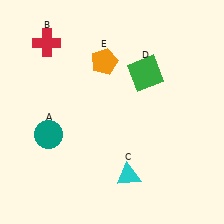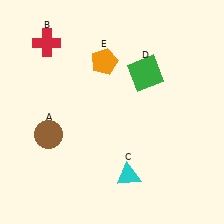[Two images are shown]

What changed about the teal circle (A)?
In Image 1, A is teal. In Image 2, it changed to brown.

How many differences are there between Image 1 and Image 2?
There is 1 difference between the two images.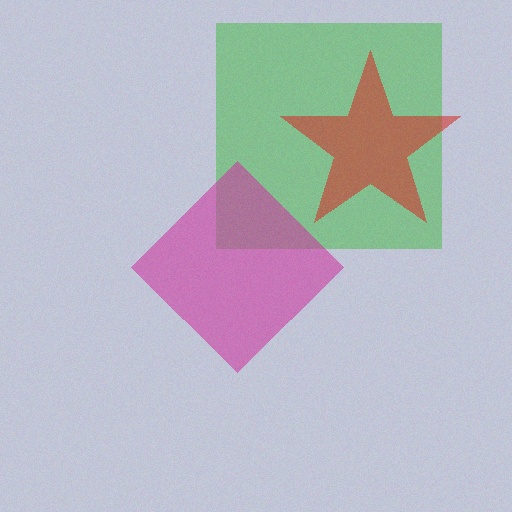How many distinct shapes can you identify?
There are 3 distinct shapes: a green square, a red star, a magenta diamond.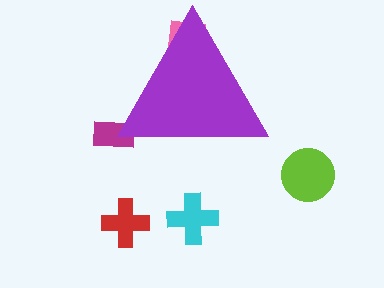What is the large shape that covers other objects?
A purple triangle.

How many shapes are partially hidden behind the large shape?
2 shapes are partially hidden.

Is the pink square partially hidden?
Yes, the pink square is partially hidden behind the purple triangle.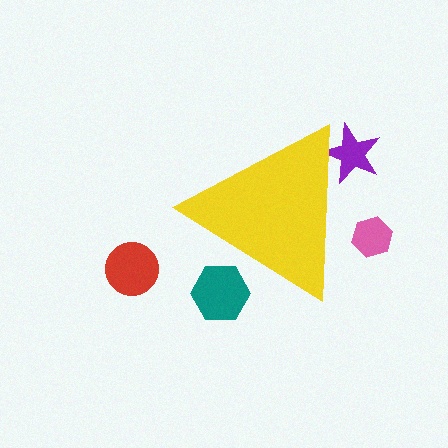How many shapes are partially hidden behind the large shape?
3 shapes are partially hidden.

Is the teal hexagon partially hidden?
Yes, the teal hexagon is partially hidden behind the yellow triangle.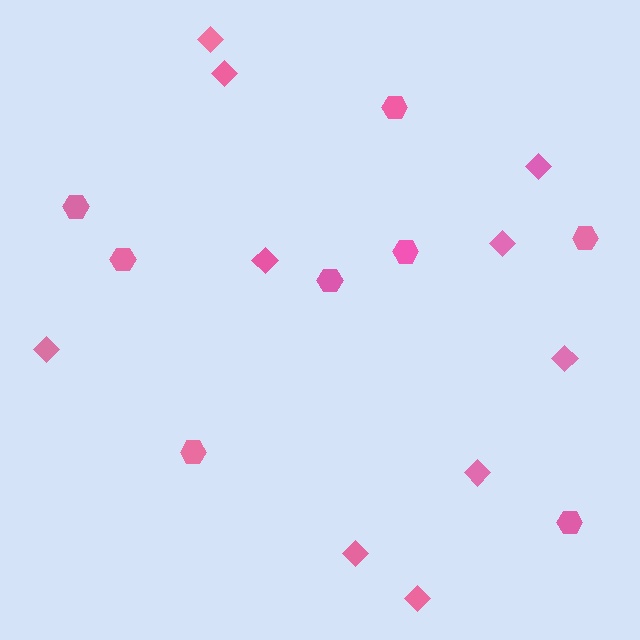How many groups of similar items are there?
There are 2 groups: one group of hexagons (8) and one group of diamonds (10).